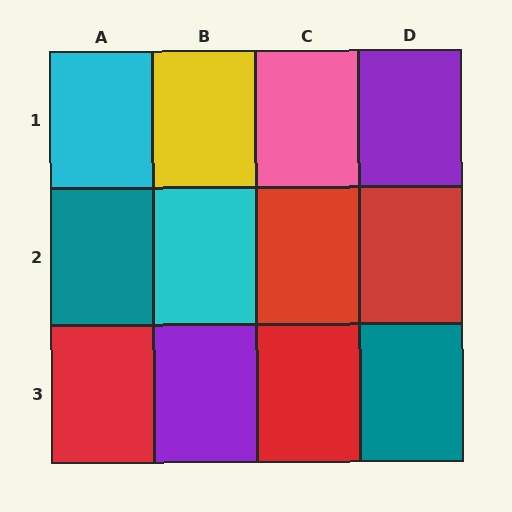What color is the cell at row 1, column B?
Yellow.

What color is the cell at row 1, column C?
Pink.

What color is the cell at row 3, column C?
Red.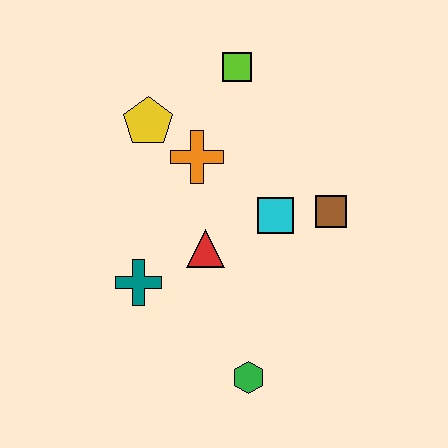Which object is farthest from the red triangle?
The lime square is farthest from the red triangle.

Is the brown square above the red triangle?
Yes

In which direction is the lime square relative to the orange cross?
The lime square is above the orange cross.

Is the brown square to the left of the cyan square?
No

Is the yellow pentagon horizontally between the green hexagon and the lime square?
No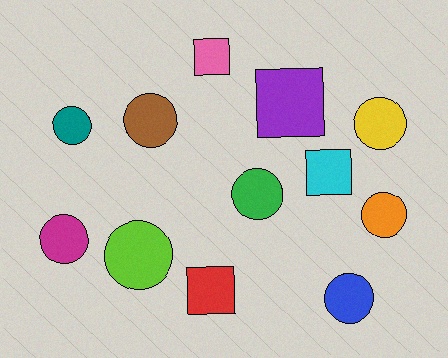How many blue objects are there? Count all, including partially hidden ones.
There is 1 blue object.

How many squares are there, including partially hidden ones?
There are 4 squares.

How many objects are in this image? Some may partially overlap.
There are 12 objects.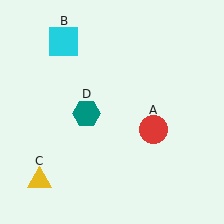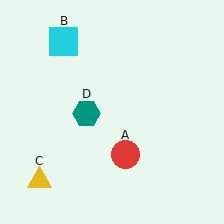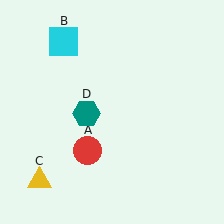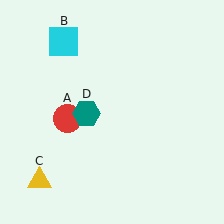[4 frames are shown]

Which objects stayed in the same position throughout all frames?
Cyan square (object B) and yellow triangle (object C) and teal hexagon (object D) remained stationary.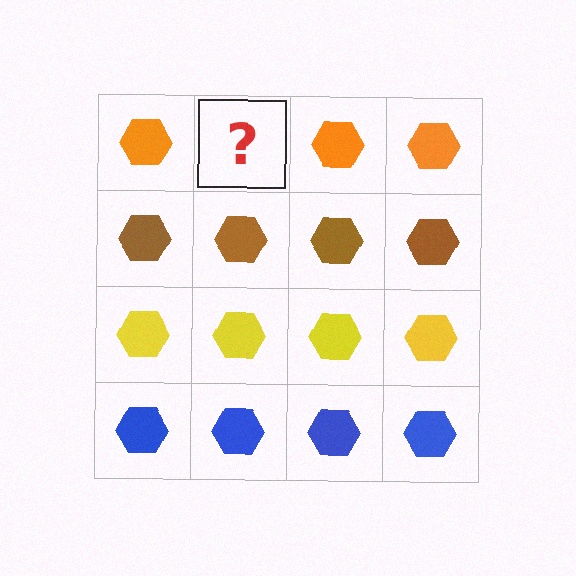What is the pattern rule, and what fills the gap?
The rule is that each row has a consistent color. The gap should be filled with an orange hexagon.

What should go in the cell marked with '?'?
The missing cell should contain an orange hexagon.